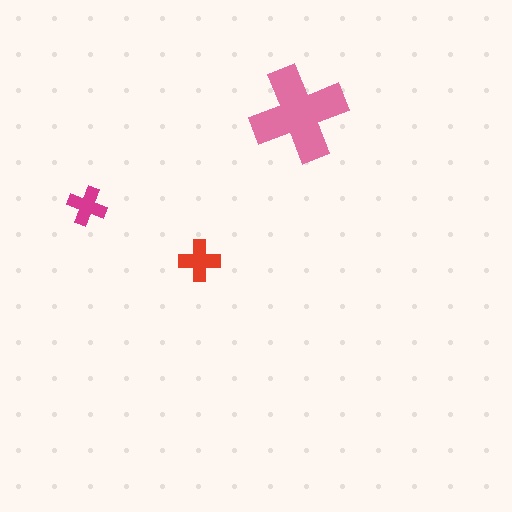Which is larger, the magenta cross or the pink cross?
The pink one.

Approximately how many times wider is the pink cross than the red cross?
About 2.5 times wider.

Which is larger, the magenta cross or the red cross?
The red one.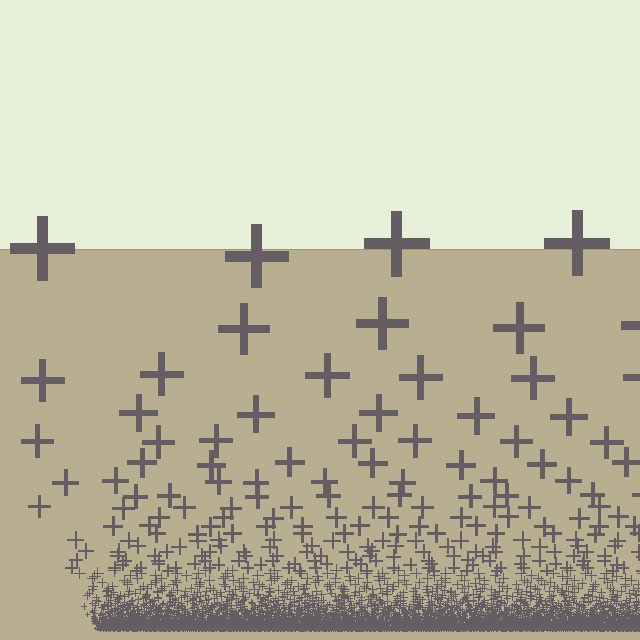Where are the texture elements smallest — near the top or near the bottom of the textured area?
Near the bottom.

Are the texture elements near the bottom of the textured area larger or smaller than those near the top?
Smaller. The gradient is inverted — elements near the bottom are smaller and denser.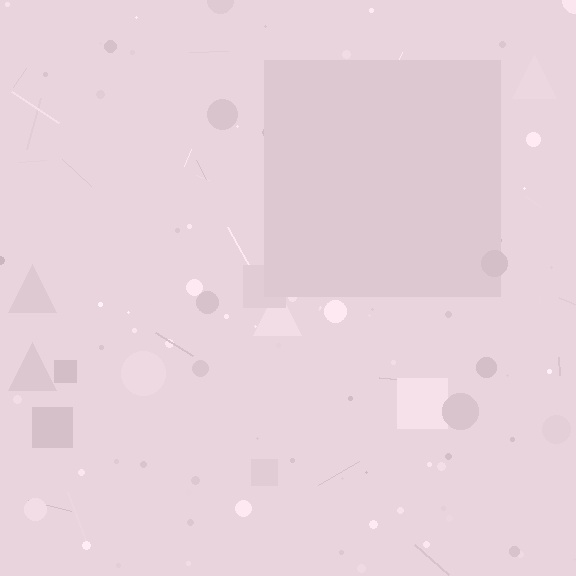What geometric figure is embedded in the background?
A square is embedded in the background.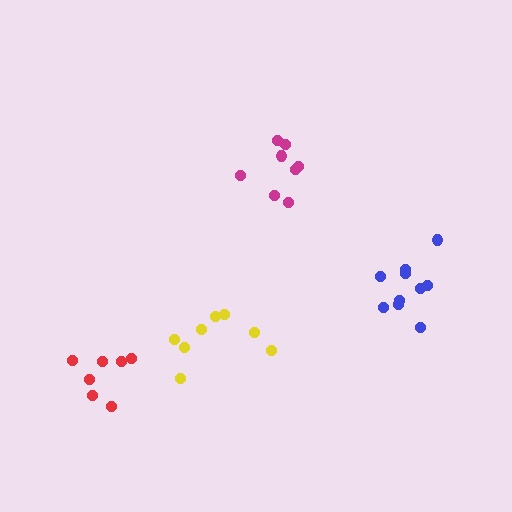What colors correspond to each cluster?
The clusters are colored: blue, magenta, red, yellow.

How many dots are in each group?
Group 1: 10 dots, Group 2: 8 dots, Group 3: 7 dots, Group 4: 8 dots (33 total).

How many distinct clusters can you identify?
There are 4 distinct clusters.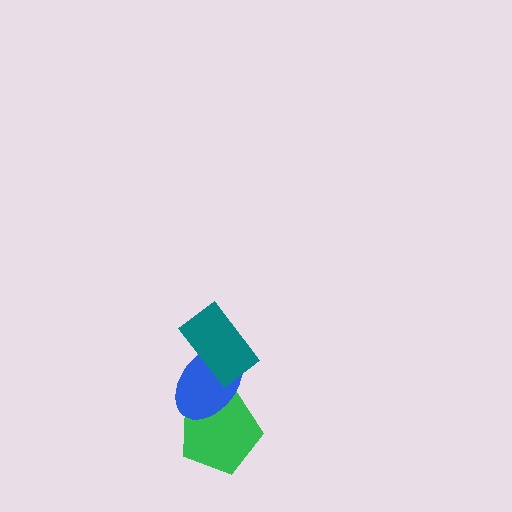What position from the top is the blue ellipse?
The blue ellipse is 2nd from the top.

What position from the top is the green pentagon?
The green pentagon is 3rd from the top.